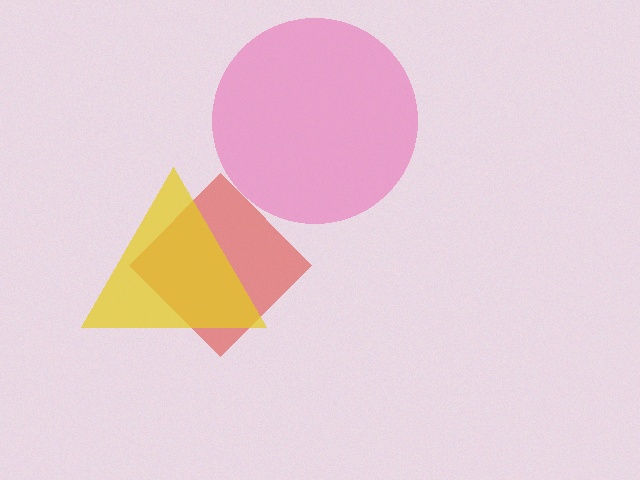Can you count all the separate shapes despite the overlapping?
Yes, there are 3 separate shapes.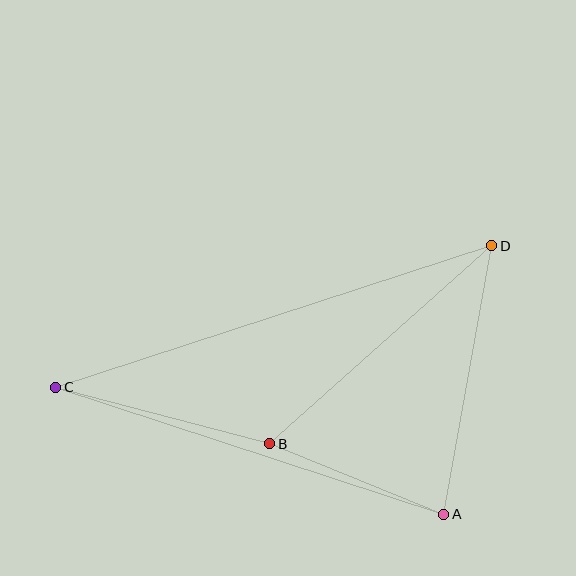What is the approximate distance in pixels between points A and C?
The distance between A and C is approximately 408 pixels.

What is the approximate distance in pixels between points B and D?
The distance between B and D is approximately 298 pixels.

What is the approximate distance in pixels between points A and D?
The distance between A and D is approximately 273 pixels.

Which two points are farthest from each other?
Points C and D are farthest from each other.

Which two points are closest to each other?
Points A and B are closest to each other.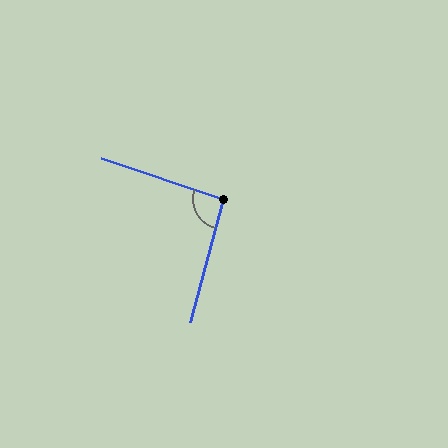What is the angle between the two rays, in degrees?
Approximately 94 degrees.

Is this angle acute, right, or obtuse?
It is approximately a right angle.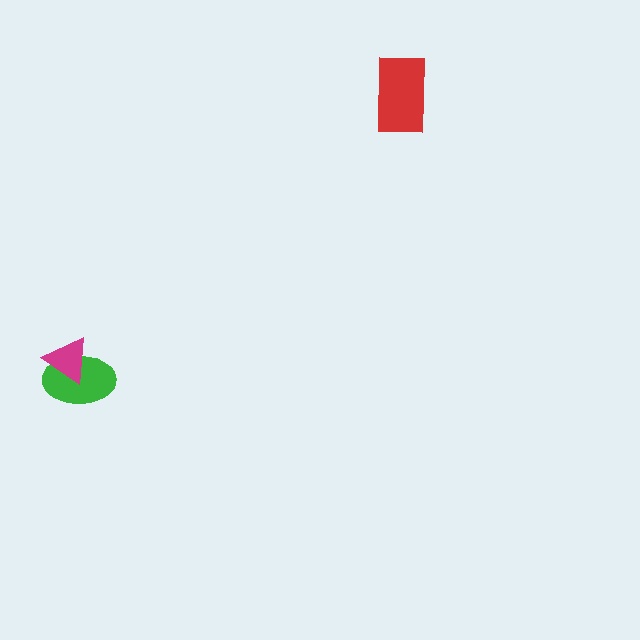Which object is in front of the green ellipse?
The magenta triangle is in front of the green ellipse.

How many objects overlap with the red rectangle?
0 objects overlap with the red rectangle.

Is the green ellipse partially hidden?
Yes, it is partially covered by another shape.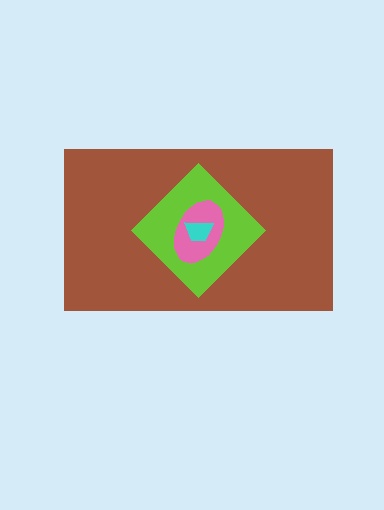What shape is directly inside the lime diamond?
The pink ellipse.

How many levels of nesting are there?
4.